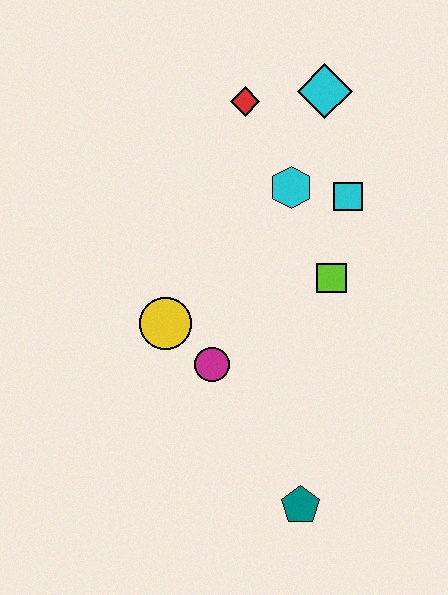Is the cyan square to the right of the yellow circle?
Yes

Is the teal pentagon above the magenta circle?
No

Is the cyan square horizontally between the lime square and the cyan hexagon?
No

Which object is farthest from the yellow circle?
The cyan diamond is farthest from the yellow circle.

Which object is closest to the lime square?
The cyan square is closest to the lime square.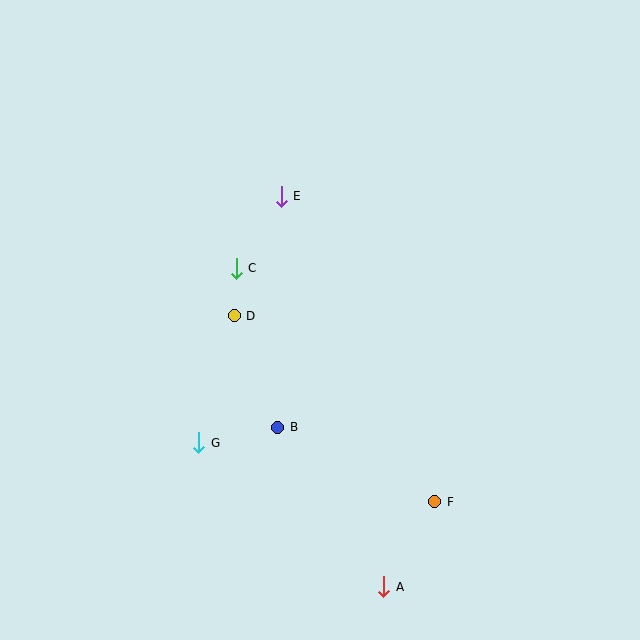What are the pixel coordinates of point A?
Point A is at (384, 587).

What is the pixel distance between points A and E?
The distance between A and E is 404 pixels.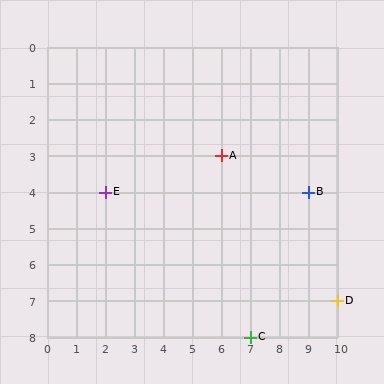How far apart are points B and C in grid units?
Points B and C are 2 columns and 4 rows apart (about 4.5 grid units diagonally).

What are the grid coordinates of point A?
Point A is at grid coordinates (6, 3).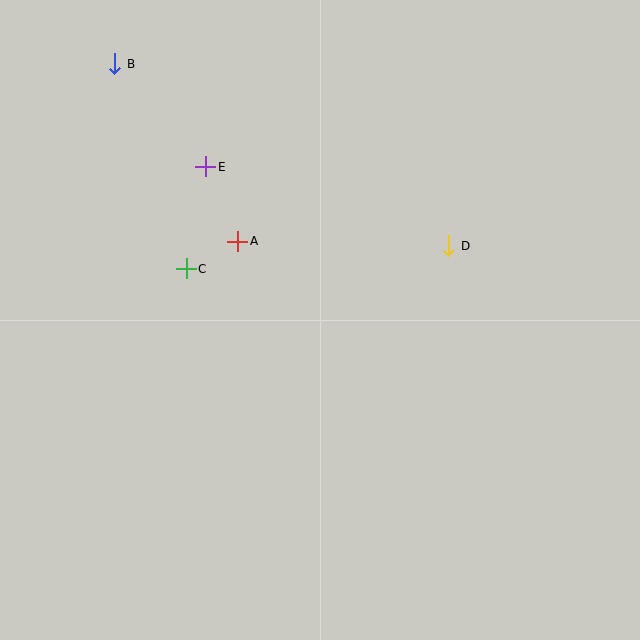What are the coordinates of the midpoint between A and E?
The midpoint between A and E is at (222, 204).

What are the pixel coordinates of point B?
Point B is at (115, 64).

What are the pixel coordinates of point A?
Point A is at (238, 241).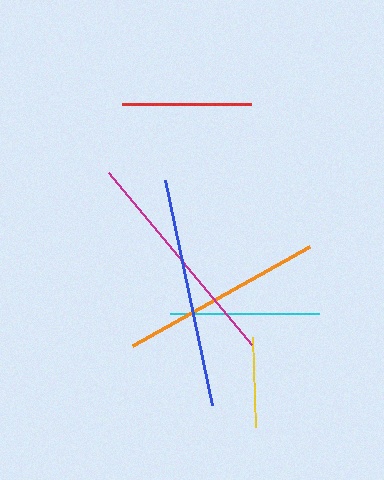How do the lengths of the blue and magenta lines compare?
The blue and magenta lines are approximately the same length.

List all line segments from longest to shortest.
From longest to shortest: blue, magenta, orange, cyan, red, yellow.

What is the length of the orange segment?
The orange segment is approximately 203 pixels long.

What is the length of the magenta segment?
The magenta segment is approximately 224 pixels long.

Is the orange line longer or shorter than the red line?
The orange line is longer than the red line.